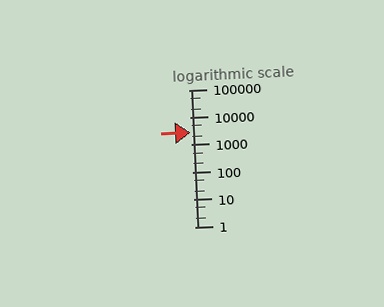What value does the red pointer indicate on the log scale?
The pointer indicates approximately 2700.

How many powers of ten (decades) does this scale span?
The scale spans 5 decades, from 1 to 100000.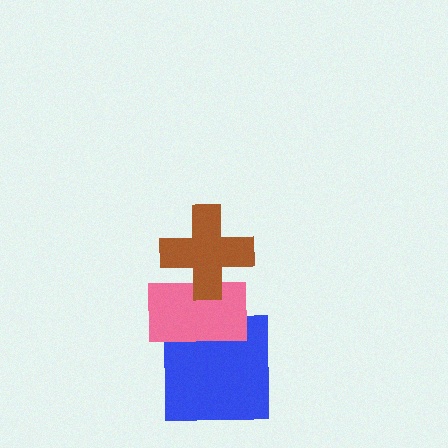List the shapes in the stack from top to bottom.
From top to bottom: the brown cross, the pink rectangle, the blue square.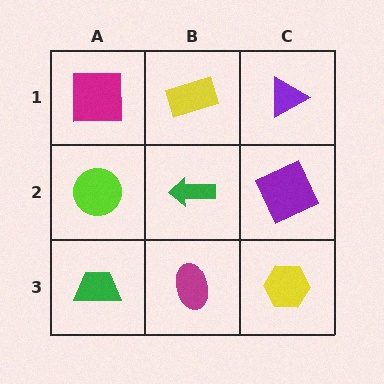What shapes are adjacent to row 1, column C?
A purple square (row 2, column C), a yellow rectangle (row 1, column B).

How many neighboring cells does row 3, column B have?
3.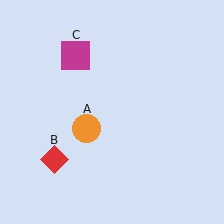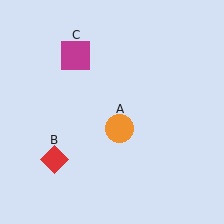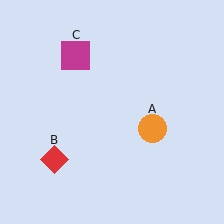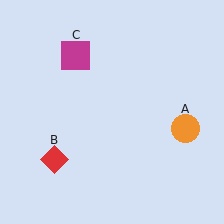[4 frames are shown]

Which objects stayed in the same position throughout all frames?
Red diamond (object B) and magenta square (object C) remained stationary.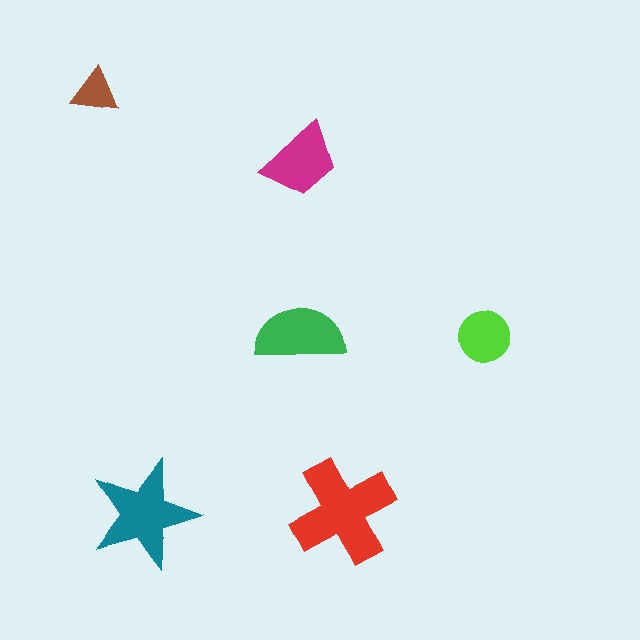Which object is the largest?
The red cross.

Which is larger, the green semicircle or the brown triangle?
The green semicircle.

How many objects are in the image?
There are 6 objects in the image.